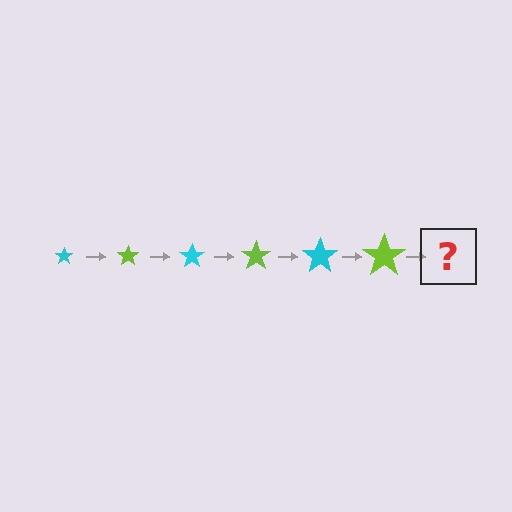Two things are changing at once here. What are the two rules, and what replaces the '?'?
The two rules are that the star grows larger each step and the color cycles through cyan and lime. The '?' should be a cyan star, larger than the previous one.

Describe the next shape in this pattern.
It should be a cyan star, larger than the previous one.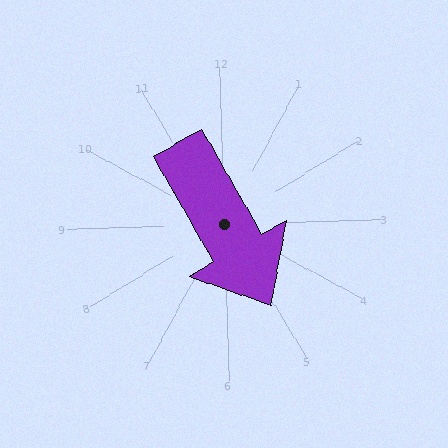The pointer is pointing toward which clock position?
Roughly 5 o'clock.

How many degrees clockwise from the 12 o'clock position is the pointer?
Approximately 152 degrees.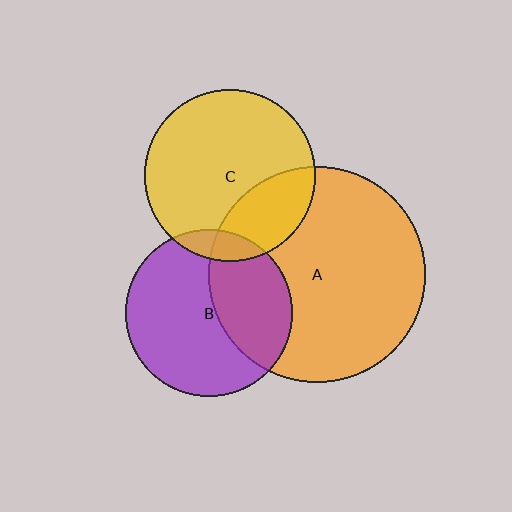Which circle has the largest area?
Circle A (orange).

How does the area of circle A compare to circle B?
Approximately 1.7 times.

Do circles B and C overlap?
Yes.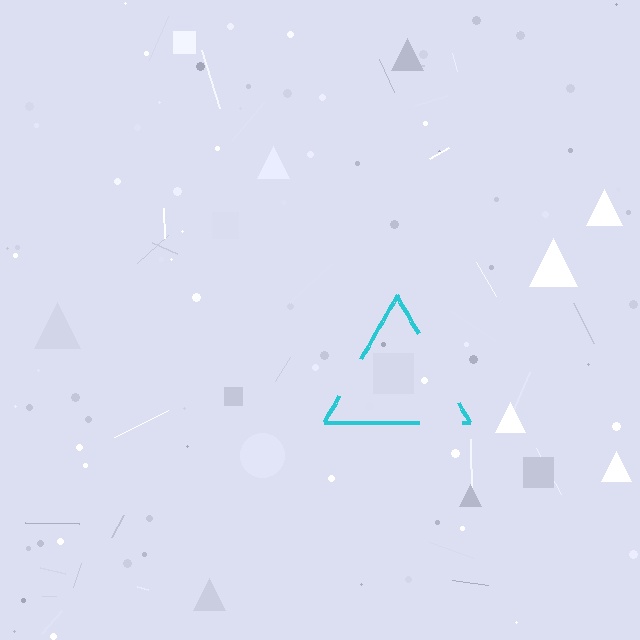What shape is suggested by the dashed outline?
The dashed outline suggests a triangle.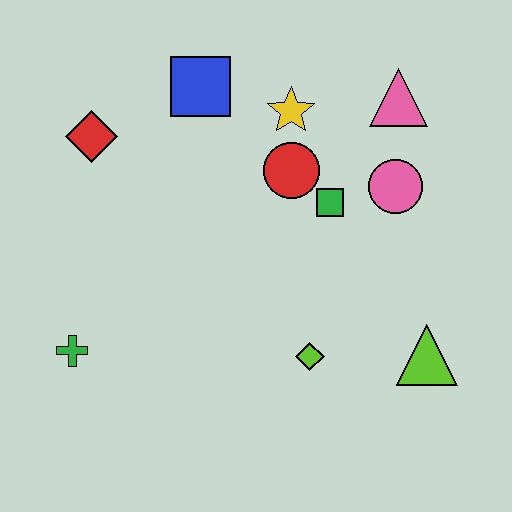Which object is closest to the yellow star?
The red circle is closest to the yellow star.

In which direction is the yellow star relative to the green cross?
The yellow star is above the green cross.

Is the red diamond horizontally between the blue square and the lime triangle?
No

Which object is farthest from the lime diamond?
The red diamond is farthest from the lime diamond.